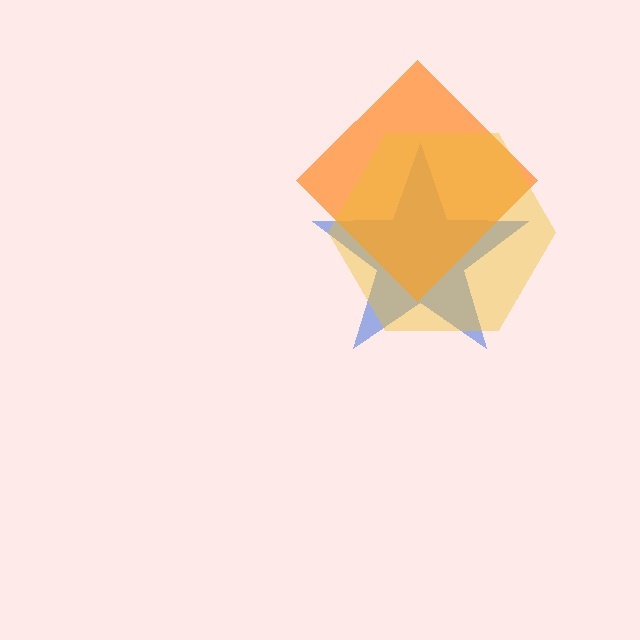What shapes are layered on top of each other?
The layered shapes are: a blue star, an orange diamond, a yellow hexagon.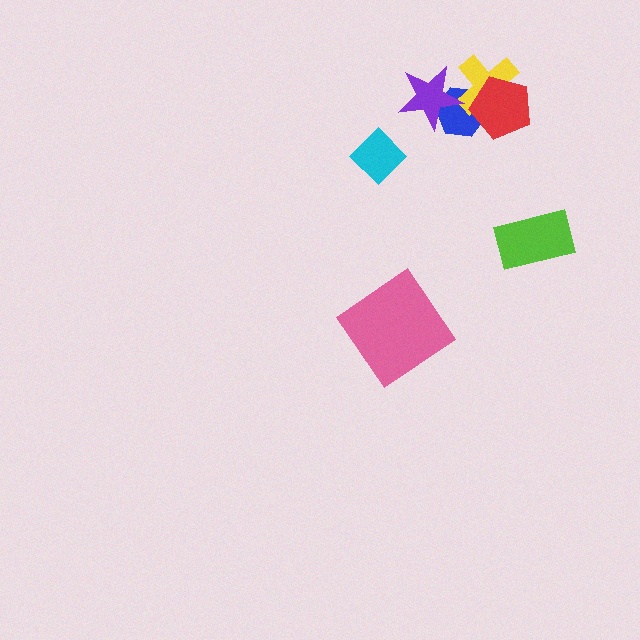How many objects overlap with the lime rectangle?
0 objects overlap with the lime rectangle.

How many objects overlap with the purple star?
2 objects overlap with the purple star.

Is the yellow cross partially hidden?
Yes, it is partially covered by another shape.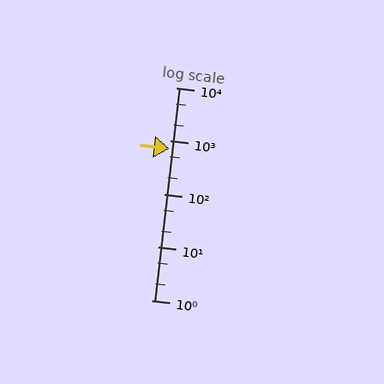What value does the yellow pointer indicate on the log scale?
The pointer indicates approximately 700.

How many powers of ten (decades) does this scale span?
The scale spans 4 decades, from 1 to 10000.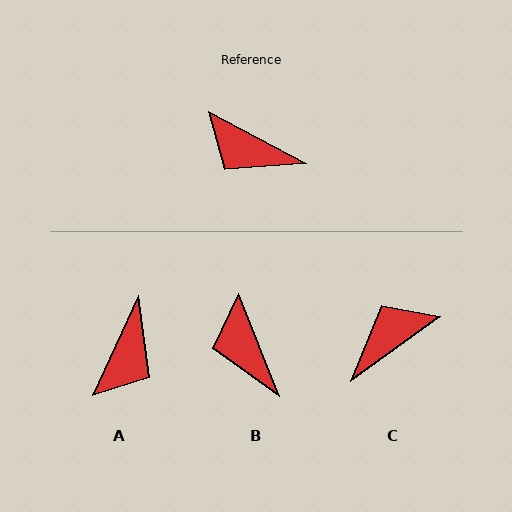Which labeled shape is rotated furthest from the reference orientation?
C, about 116 degrees away.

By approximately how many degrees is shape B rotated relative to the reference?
Approximately 40 degrees clockwise.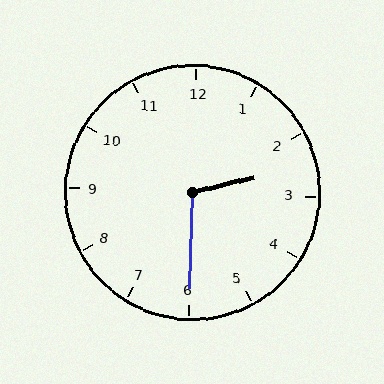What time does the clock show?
2:30.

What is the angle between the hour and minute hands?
Approximately 105 degrees.